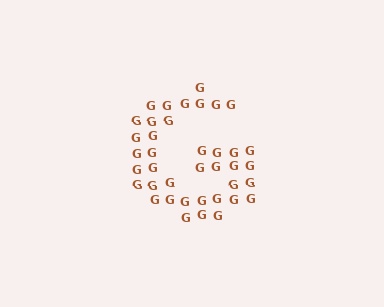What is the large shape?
The large shape is the letter G.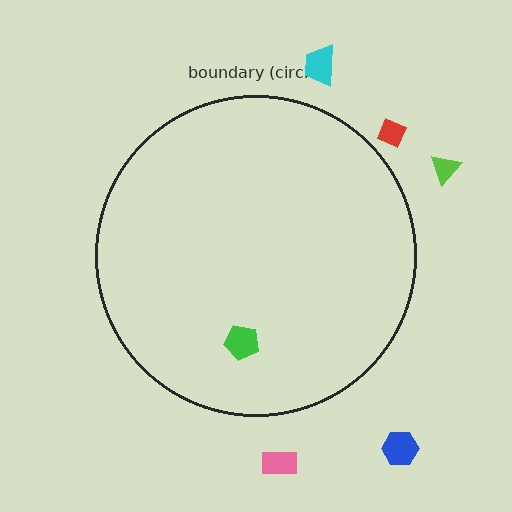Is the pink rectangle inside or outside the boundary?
Outside.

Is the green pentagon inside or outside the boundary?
Inside.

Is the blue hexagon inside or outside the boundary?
Outside.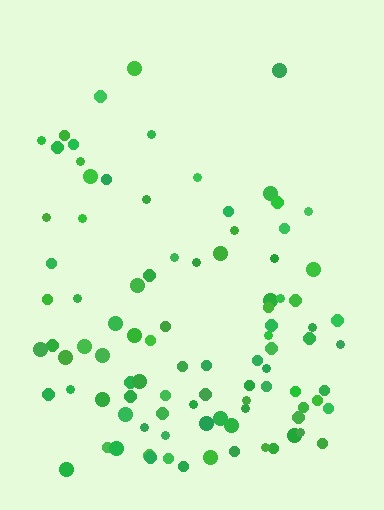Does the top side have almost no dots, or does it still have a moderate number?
Still a moderate number, just noticeably fewer than the bottom.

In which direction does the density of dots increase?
From top to bottom, with the bottom side densest.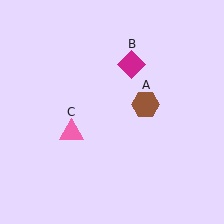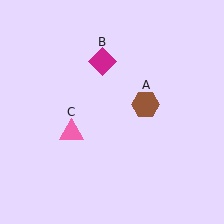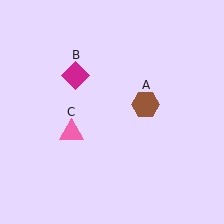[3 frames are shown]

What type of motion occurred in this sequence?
The magenta diamond (object B) rotated counterclockwise around the center of the scene.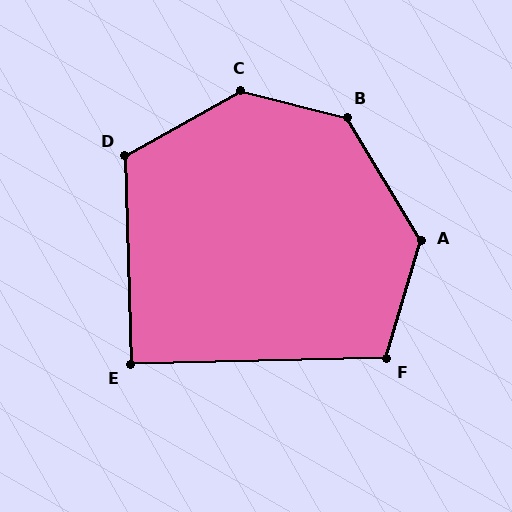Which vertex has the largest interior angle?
C, at approximately 137 degrees.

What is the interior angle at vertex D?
Approximately 117 degrees (obtuse).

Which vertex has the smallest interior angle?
E, at approximately 91 degrees.